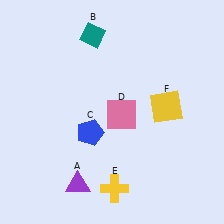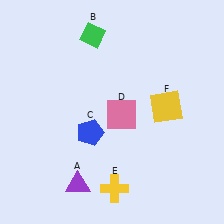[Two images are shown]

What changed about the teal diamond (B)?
In Image 1, B is teal. In Image 2, it changed to green.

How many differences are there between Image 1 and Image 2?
There is 1 difference between the two images.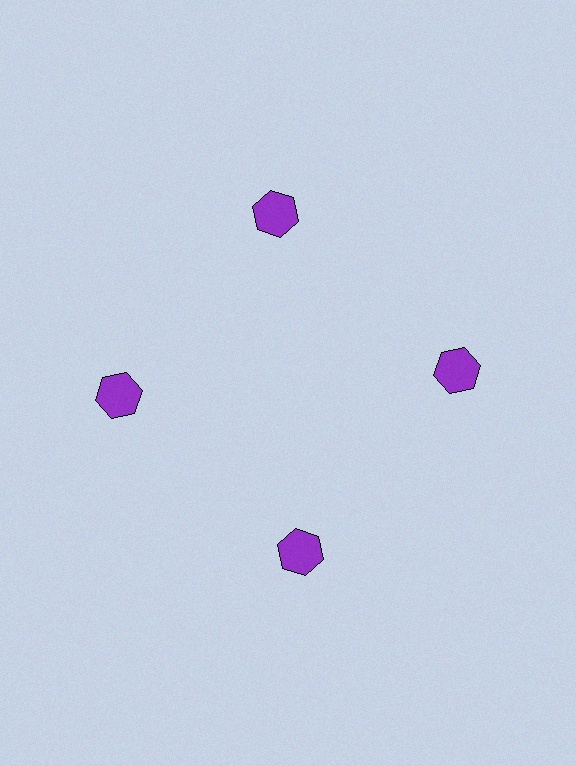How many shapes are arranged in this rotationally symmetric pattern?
There are 4 shapes, arranged in 4 groups of 1.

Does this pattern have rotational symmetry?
Yes, this pattern has 4-fold rotational symmetry. It looks the same after rotating 90 degrees around the center.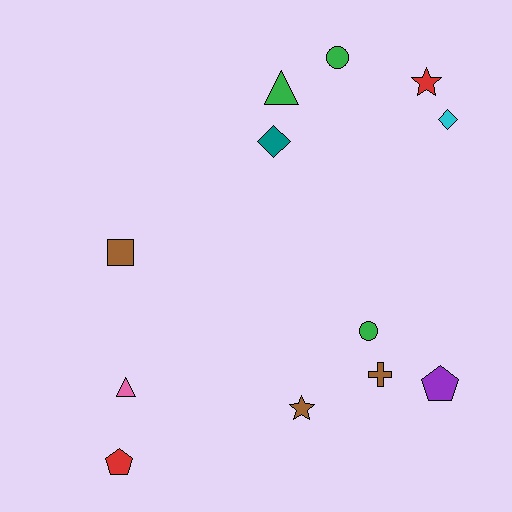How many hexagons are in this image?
There are no hexagons.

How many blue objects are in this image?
There are no blue objects.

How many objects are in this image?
There are 12 objects.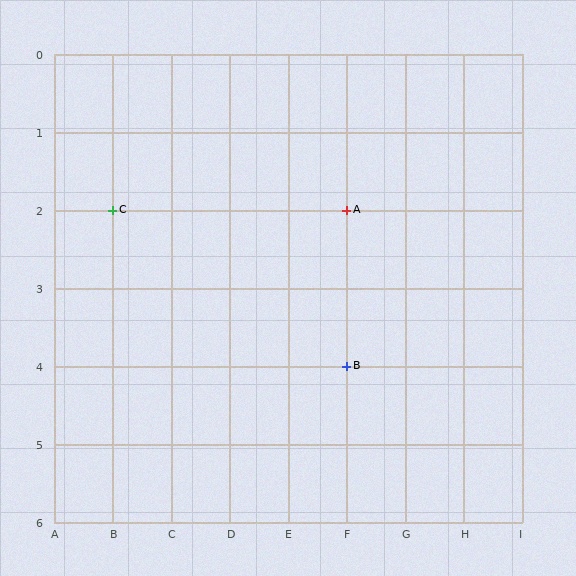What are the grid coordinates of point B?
Point B is at grid coordinates (F, 4).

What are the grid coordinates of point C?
Point C is at grid coordinates (B, 2).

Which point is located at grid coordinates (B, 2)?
Point C is at (B, 2).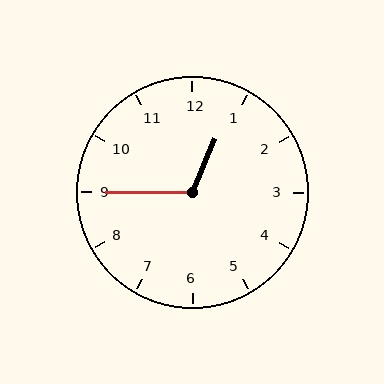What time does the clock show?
12:45.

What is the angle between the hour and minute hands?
Approximately 112 degrees.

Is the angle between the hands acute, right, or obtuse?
It is obtuse.